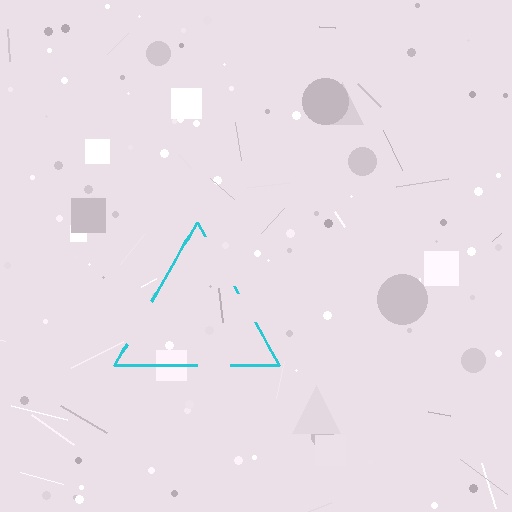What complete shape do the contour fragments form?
The contour fragments form a triangle.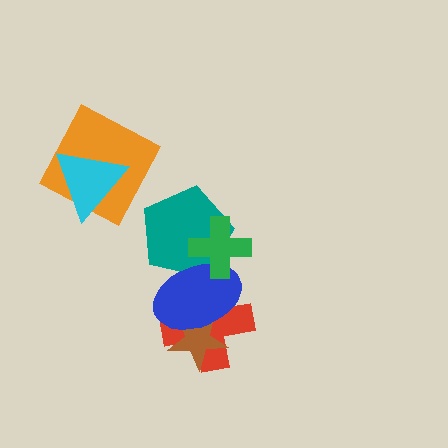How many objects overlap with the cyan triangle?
1 object overlaps with the cyan triangle.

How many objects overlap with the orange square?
1 object overlaps with the orange square.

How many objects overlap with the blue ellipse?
4 objects overlap with the blue ellipse.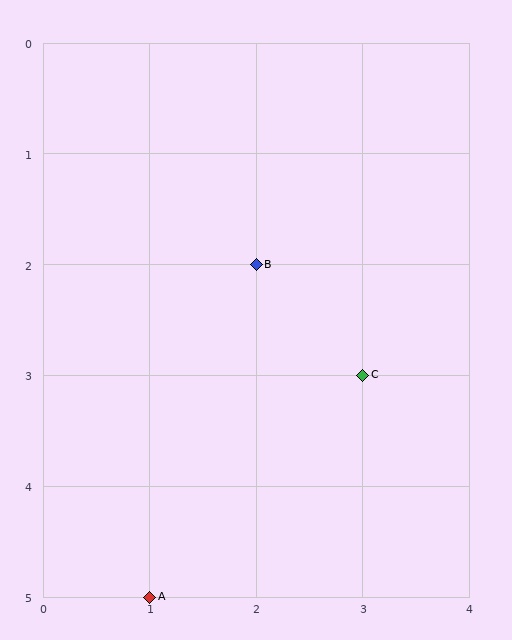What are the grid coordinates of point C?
Point C is at grid coordinates (3, 3).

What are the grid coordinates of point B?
Point B is at grid coordinates (2, 2).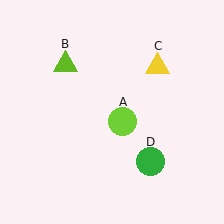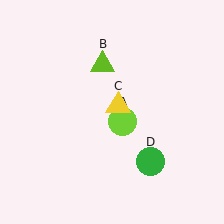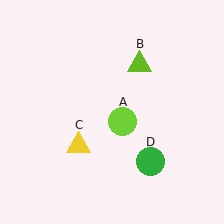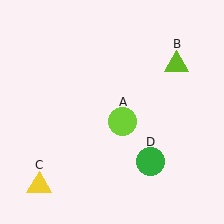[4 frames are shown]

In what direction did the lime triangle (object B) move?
The lime triangle (object B) moved right.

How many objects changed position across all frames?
2 objects changed position: lime triangle (object B), yellow triangle (object C).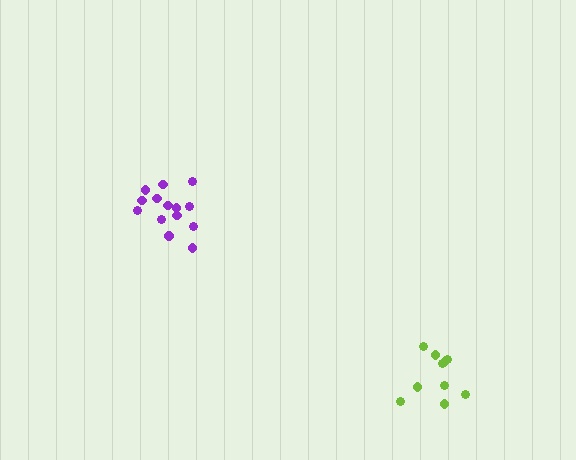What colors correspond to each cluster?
The clusters are colored: lime, purple.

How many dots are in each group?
Group 1: 10 dots, Group 2: 14 dots (24 total).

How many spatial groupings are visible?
There are 2 spatial groupings.